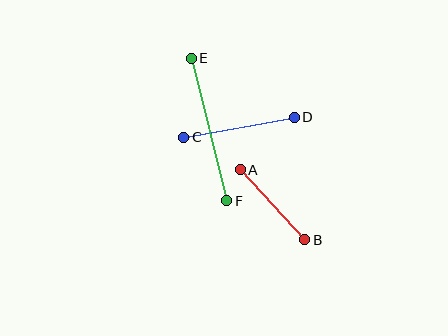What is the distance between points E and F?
The distance is approximately 147 pixels.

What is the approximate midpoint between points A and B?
The midpoint is at approximately (273, 205) pixels.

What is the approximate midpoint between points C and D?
The midpoint is at approximately (239, 127) pixels.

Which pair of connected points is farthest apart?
Points E and F are farthest apart.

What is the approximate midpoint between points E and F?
The midpoint is at approximately (209, 129) pixels.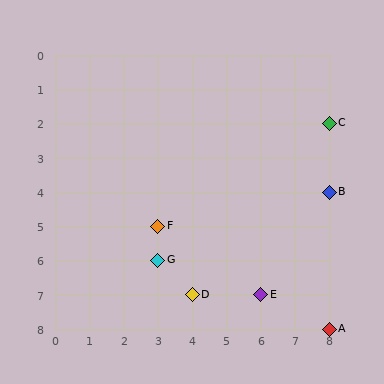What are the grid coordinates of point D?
Point D is at grid coordinates (4, 7).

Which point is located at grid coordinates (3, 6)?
Point G is at (3, 6).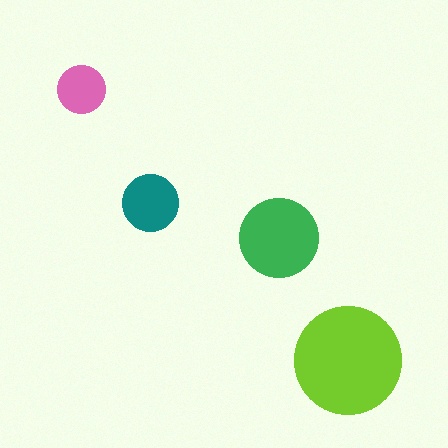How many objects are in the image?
There are 4 objects in the image.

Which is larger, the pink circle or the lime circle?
The lime one.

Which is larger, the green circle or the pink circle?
The green one.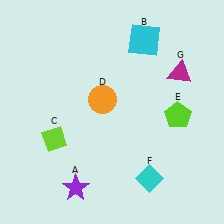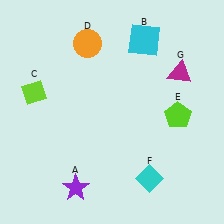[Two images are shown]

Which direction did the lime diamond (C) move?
The lime diamond (C) moved up.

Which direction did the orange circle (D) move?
The orange circle (D) moved up.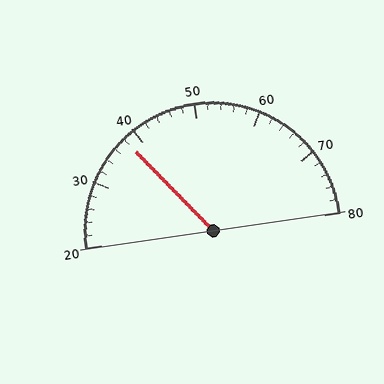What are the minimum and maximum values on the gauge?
The gauge ranges from 20 to 80.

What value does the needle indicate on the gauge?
The needle indicates approximately 38.